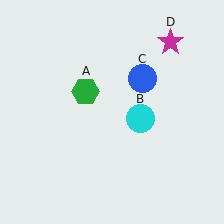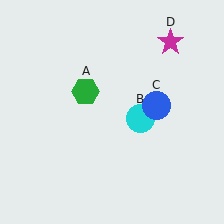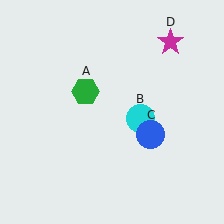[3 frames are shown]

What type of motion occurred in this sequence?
The blue circle (object C) rotated clockwise around the center of the scene.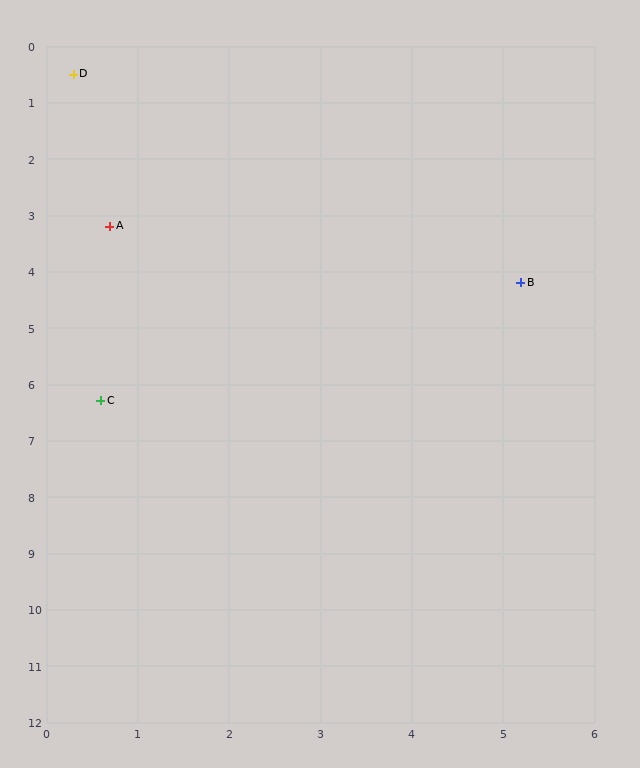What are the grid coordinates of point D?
Point D is at approximately (0.3, 0.5).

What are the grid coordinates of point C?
Point C is at approximately (0.6, 6.3).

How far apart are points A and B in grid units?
Points A and B are about 4.6 grid units apart.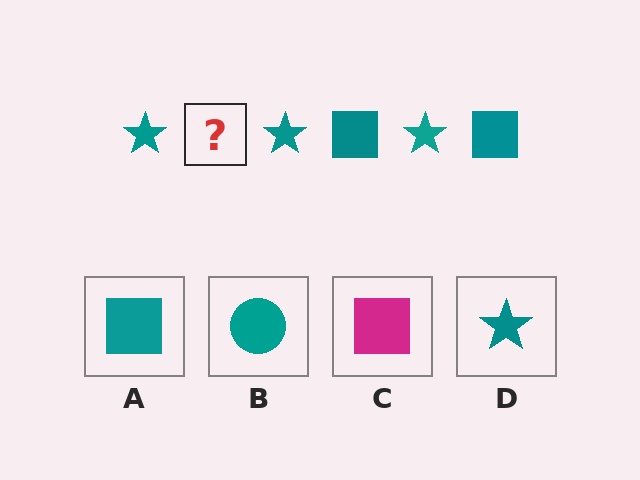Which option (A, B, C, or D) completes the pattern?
A.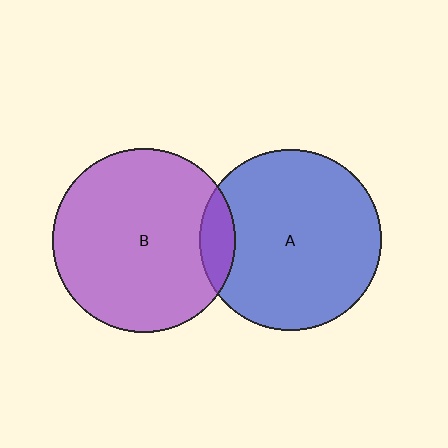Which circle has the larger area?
Circle B (purple).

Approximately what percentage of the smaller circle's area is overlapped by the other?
Approximately 10%.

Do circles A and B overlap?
Yes.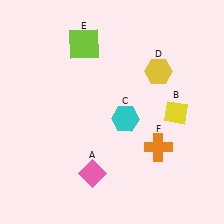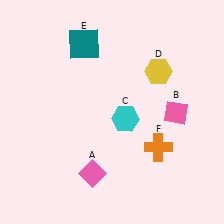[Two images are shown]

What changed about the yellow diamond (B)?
In Image 1, B is yellow. In Image 2, it changed to pink.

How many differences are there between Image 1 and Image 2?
There are 2 differences between the two images.